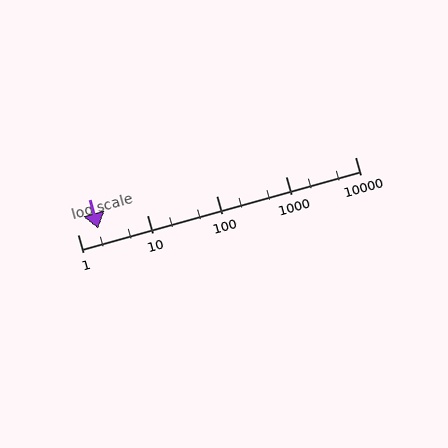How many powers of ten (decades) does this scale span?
The scale spans 4 decades, from 1 to 10000.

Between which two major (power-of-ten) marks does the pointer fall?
The pointer is between 1 and 10.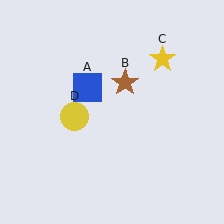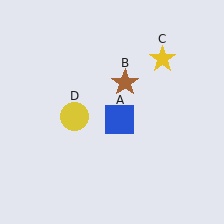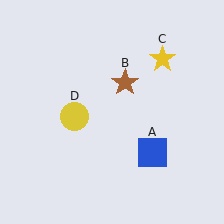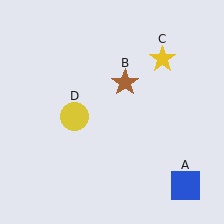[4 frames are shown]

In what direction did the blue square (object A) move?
The blue square (object A) moved down and to the right.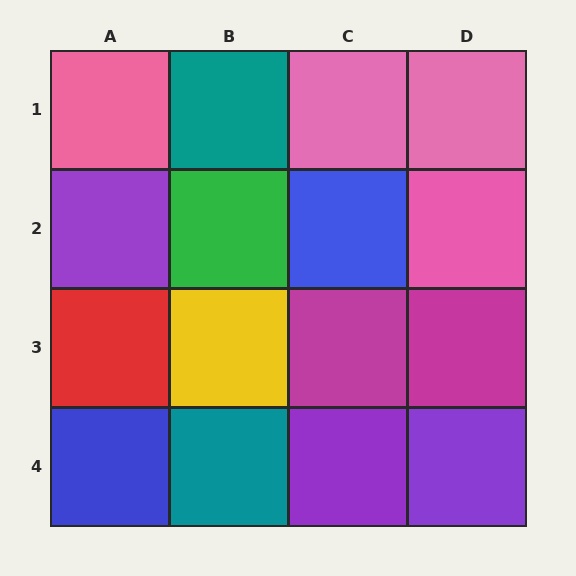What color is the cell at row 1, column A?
Pink.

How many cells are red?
1 cell is red.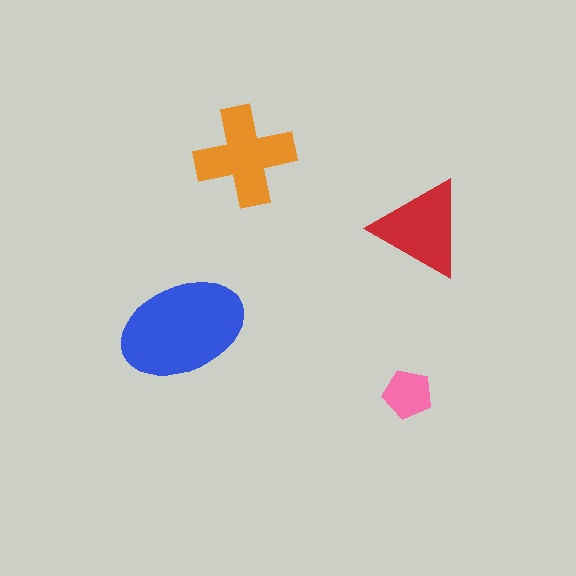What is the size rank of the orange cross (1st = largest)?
2nd.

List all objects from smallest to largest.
The pink pentagon, the red triangle, the orange cross, the blue ellipse.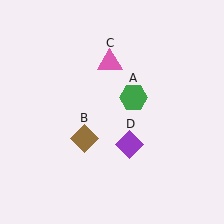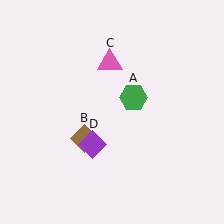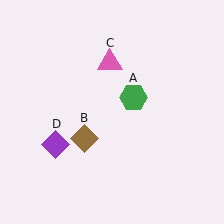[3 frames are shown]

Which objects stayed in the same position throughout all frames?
Green hexagon (object A) and brown diamond (object B) and pink triangle (object C) remained stationary.